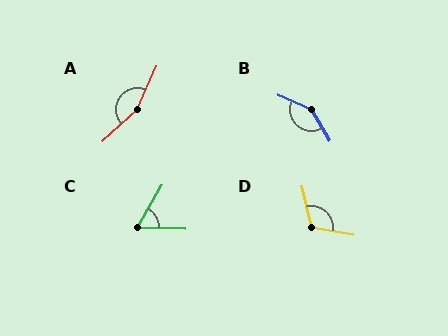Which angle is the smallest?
C, at approximately 62 degrees.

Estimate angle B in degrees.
Approximately 144 degrees.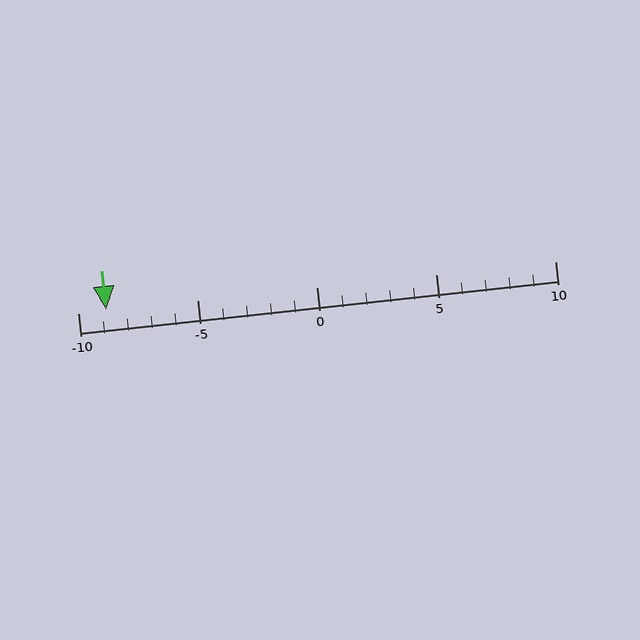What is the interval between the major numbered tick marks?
The major tick marks are spaced 5 units apart.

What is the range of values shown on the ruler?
The ruler shows values from -10 to 10.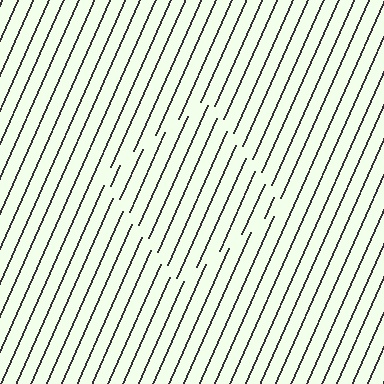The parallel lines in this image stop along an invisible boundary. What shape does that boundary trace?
An illusory square. The interior of the shape contains the same grating, shifted by half a period — the contour is defined by the phase discontinuity where line-ends from the inner and outer gratings abut.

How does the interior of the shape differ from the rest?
The interior of the shape contains the same grating, shifted by half a period — the contour is defined by the phase discontinuity where line-ends from the inner and outer gratings abut.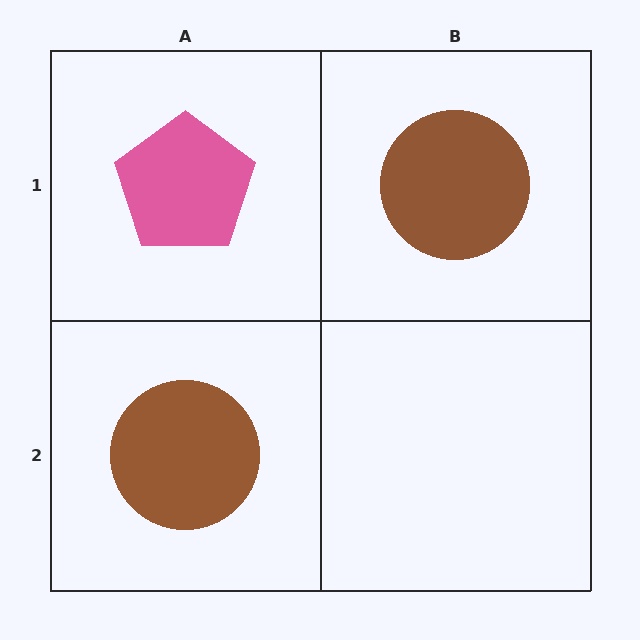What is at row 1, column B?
A brown circle.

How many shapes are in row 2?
1 shape.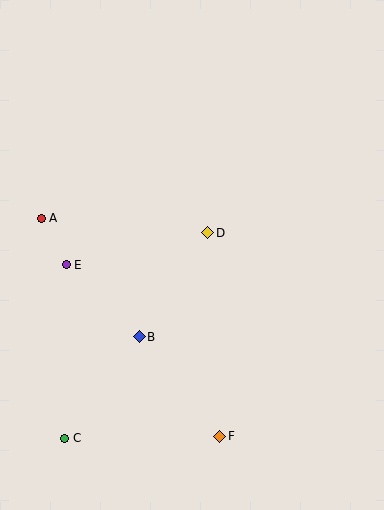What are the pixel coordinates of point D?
Point D is at (208, 233).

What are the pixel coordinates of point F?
Point F is at (220, 436).